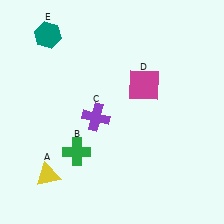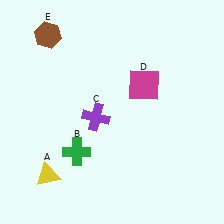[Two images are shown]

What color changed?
The hexagon (E) changed from teal in Image 1 to brown in Image 2.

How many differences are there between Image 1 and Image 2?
There is 1 difference between the two images.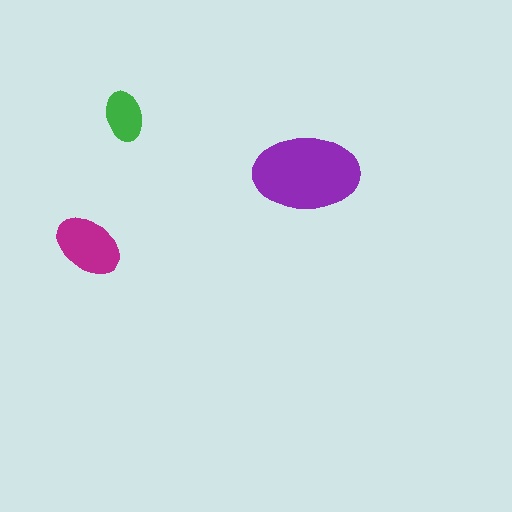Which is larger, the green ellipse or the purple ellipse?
The purple one.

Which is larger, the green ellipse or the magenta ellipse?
The magenta one.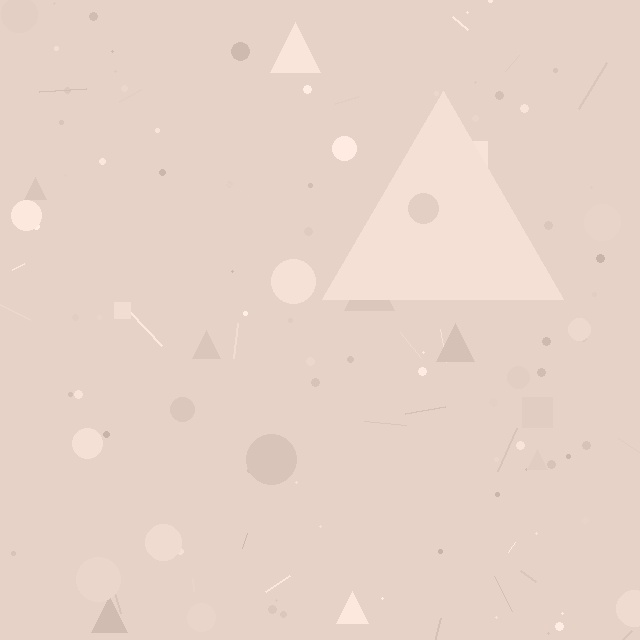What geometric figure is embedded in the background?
A triangle is embedded in the background.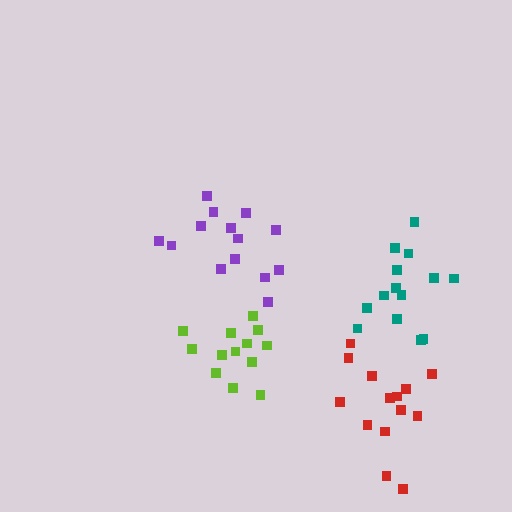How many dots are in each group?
Group 1: 14 dots, Group 2: 14 dots, Group 3: 14 dots, Group 4: 13 dots (55 total).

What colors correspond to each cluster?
The clusters are colored: teal, red, purple, lime.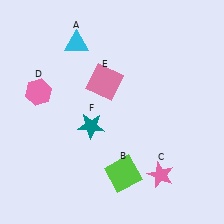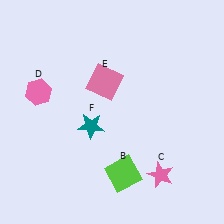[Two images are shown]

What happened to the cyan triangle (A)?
The cyan triangle (A) was removed in Image 2. It was in the top-left area of Image 1.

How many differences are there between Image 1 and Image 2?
There is 1 difference between the two images.